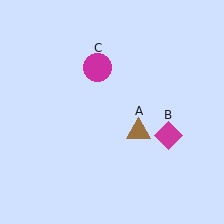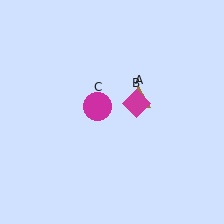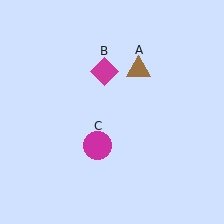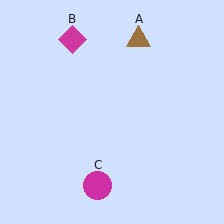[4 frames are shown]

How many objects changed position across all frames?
3 objects changed position: brown triangle (object A), magenta diamond (object B), magenta circle (object C).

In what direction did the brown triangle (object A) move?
The brown triangle (object A) moved up.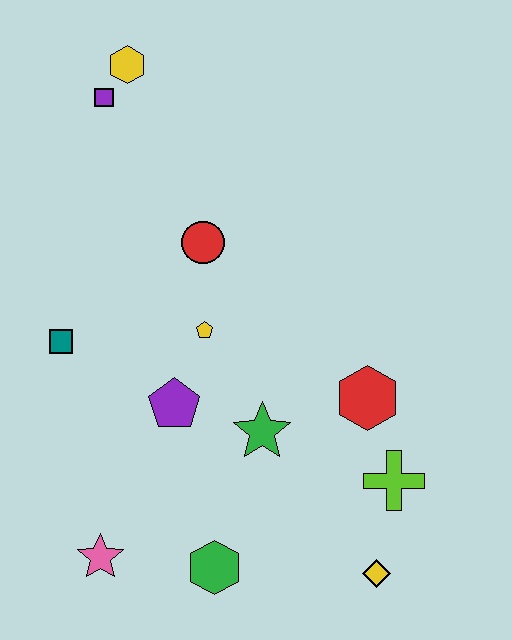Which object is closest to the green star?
The purple pentagon is closest to the green star.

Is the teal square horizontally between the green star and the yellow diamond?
No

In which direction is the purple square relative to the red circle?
The purple square is above the red circle.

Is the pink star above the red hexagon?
No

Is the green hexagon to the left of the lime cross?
Yes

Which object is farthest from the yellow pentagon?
The yellow diamond is farthest from the yellow pentagon.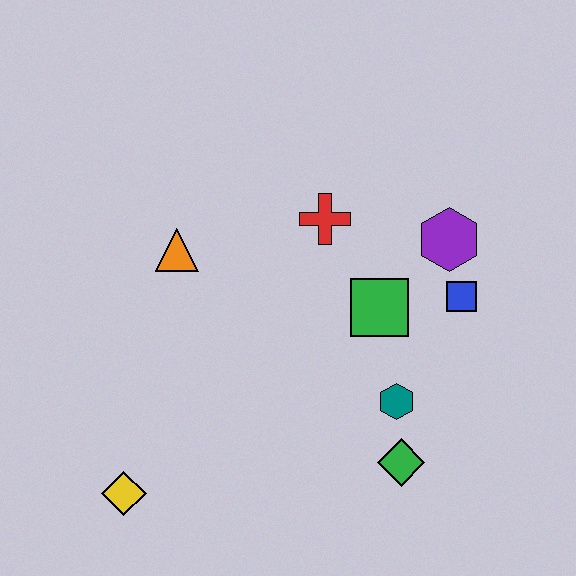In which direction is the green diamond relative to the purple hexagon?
The green diamond is below the purple hexagon.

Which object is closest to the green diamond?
The teal hexagon is closest to the green diamond.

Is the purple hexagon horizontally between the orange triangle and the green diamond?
No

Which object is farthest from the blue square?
The yellow diamond is farthest from the blue square.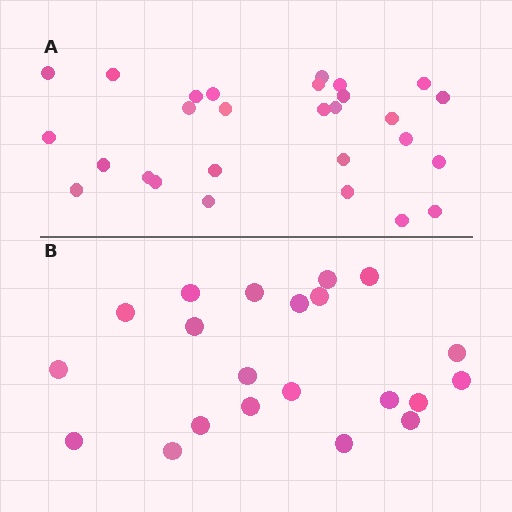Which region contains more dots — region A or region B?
Region A (the top region) has more dots.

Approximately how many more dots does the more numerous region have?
Region A has roughly 8 or so more dots than region B.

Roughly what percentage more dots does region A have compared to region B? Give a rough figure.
About 35% more.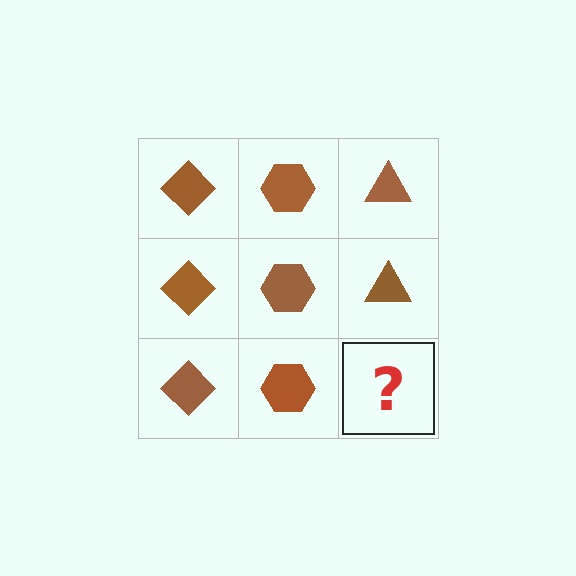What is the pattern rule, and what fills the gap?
The rule is that each column has a consistent shape. The gap should be filled with a brown triangle.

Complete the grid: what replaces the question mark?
The question mark should be replaced with a brown triangle.